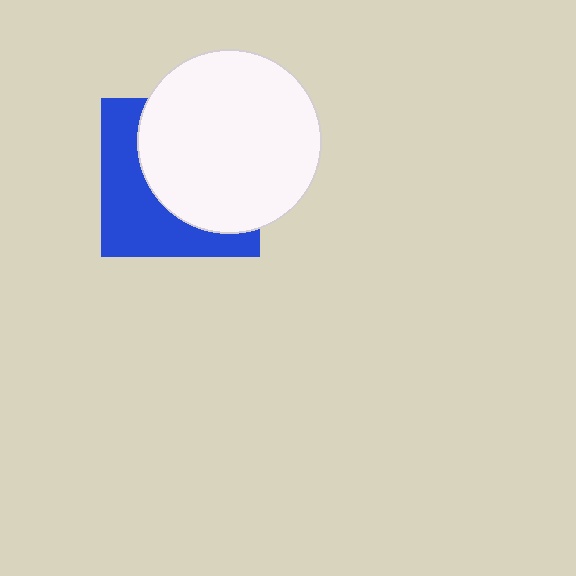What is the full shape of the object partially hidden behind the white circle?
The partially hidden object is a blue square.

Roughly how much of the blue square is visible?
A small part of it is visible (roughly 42%).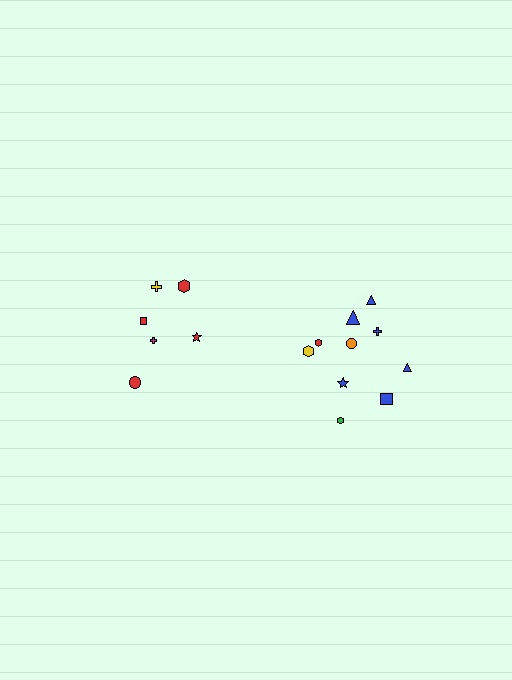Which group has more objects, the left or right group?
The right group.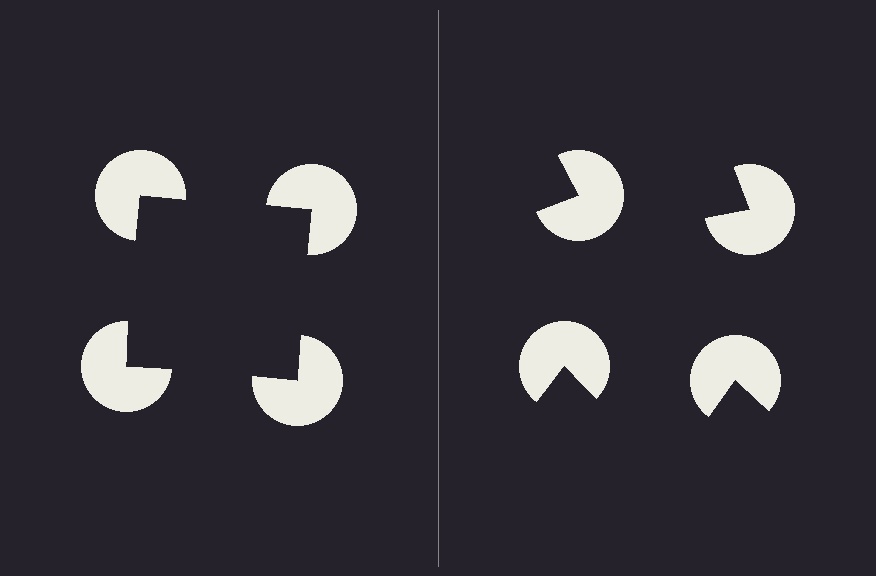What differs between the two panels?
The pac-man discs are positioned identically on both sides; only the wedge orientations differ. On the left they align to a square; on the right they are misaligned.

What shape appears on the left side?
An illusory square.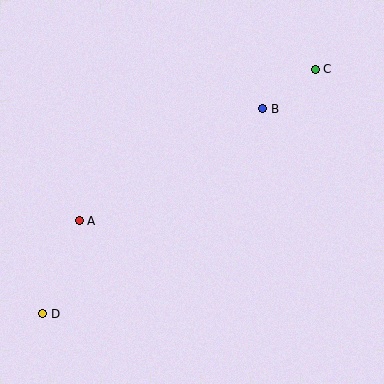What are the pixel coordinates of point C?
Point C is at (315, 69).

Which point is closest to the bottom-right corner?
Point B is closest to the bottom-right corner.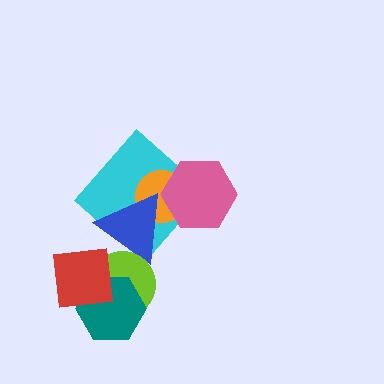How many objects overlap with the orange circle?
3 objects overlap with the orange circle.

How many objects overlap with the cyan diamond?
3 objects overlap with the cyan diamond.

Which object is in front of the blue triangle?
The lime circle is in front of the blue triangle.